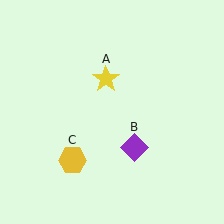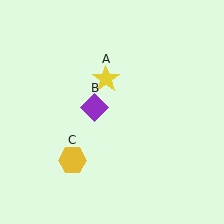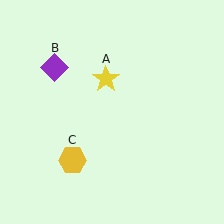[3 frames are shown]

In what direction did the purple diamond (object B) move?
The purple diamond (object B) moved up and to the left.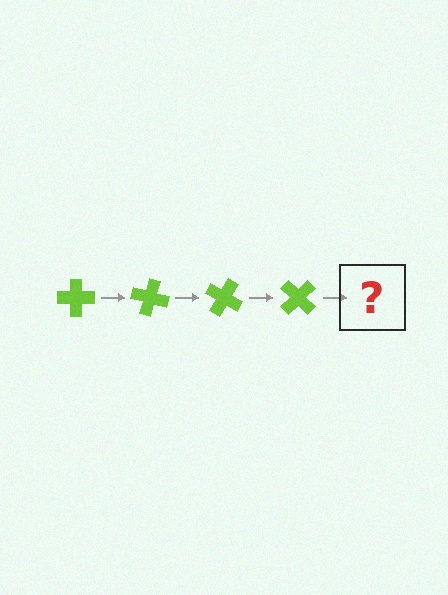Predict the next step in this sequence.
The next step is a lime cross rotated 60 degrees.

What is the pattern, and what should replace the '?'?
The pattern is that the cross rotates 15 degrees each step. The '?' should be a lime cross rotated 60 degrees.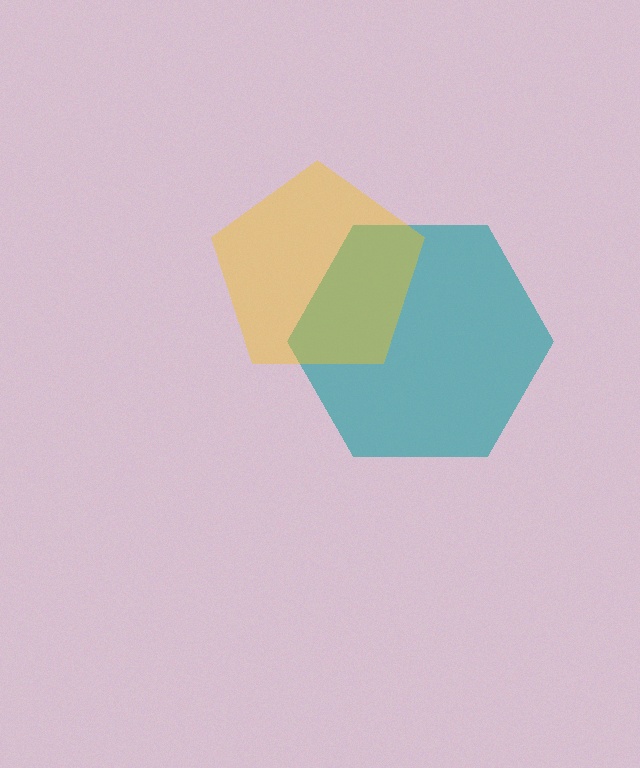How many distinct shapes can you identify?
There are 2 distinct shapes: a teal hexagon, a yellow pentagon.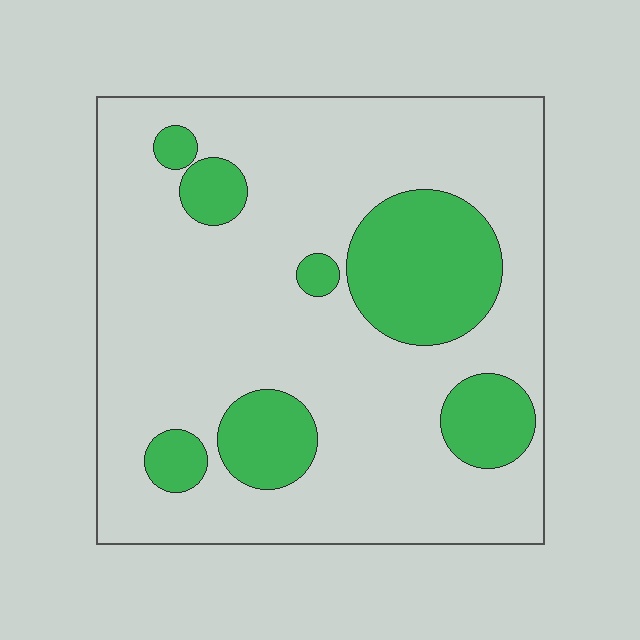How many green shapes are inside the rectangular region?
7.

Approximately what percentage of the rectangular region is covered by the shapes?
Approximately 20%.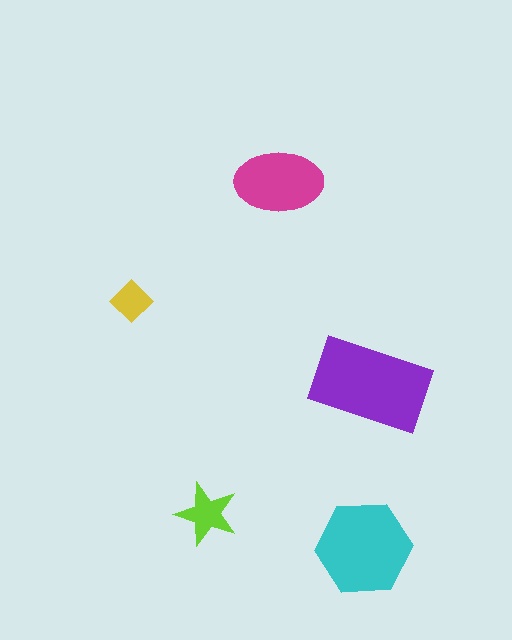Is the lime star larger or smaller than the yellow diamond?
Larger.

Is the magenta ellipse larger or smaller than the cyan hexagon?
Smaller.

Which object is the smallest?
The yellow diamond.